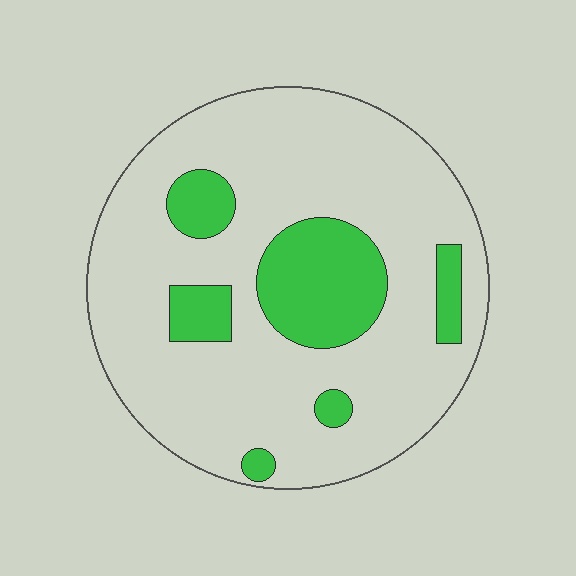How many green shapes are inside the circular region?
6.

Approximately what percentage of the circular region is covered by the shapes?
Approximately 20%.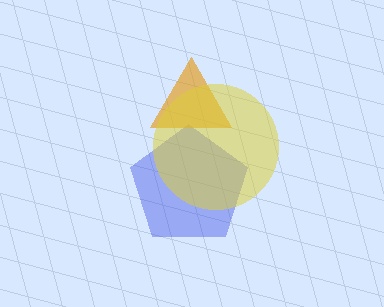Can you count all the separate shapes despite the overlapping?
Yes, there are 3 separate shapes.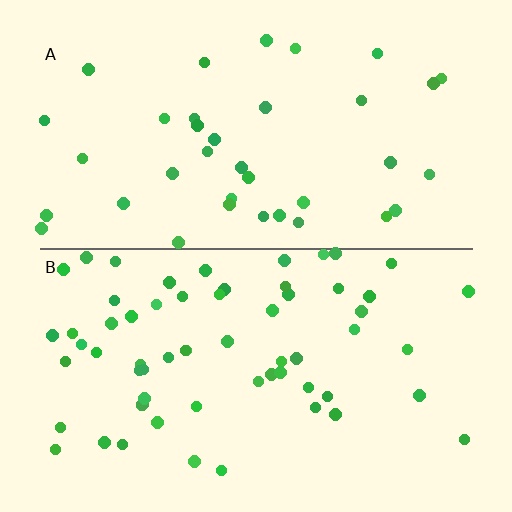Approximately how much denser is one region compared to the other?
Approximately 1.7× — region B over region A.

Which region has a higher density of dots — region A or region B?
B (the bottom).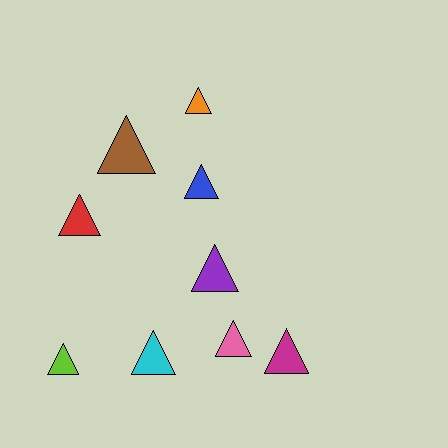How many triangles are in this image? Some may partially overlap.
There are 9 triangles.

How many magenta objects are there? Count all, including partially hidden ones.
There is 1 magenta object.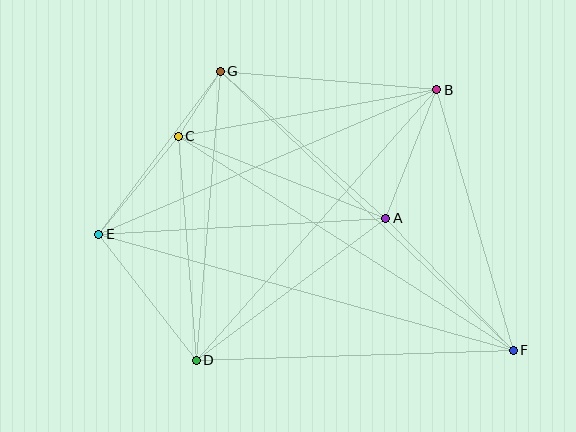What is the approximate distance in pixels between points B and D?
The distance between B and D is approximately 362 pixels.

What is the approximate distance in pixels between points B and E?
The distance between B and E is approximately 367 pixels.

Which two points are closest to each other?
Points C and G are closest to each other.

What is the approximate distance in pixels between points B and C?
The distance between B and C is approximately 263 pixels.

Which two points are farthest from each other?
Points E and F are farthest from each other.